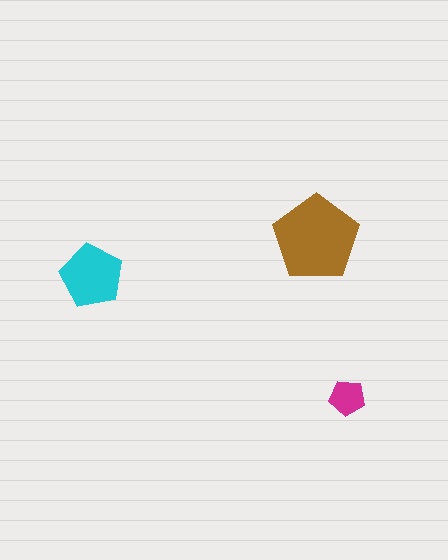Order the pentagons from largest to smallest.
the brown one, the cyan one, the magenta one.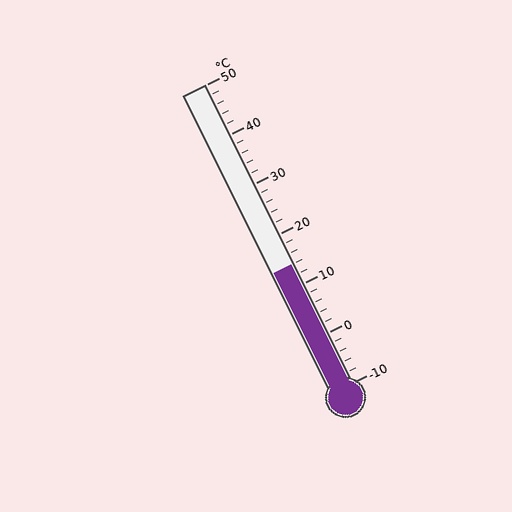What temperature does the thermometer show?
The thermometer shows approximately 14°C.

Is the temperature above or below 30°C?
The temperature is below 30°C.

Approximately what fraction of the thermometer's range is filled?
The thermometer is filled to approximately 40% of its range.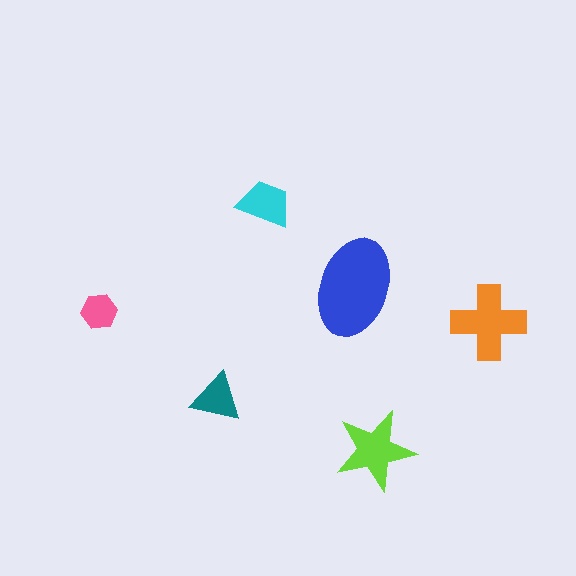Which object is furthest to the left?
The pink hexagon is leftmost.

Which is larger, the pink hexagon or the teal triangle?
The teal triangle.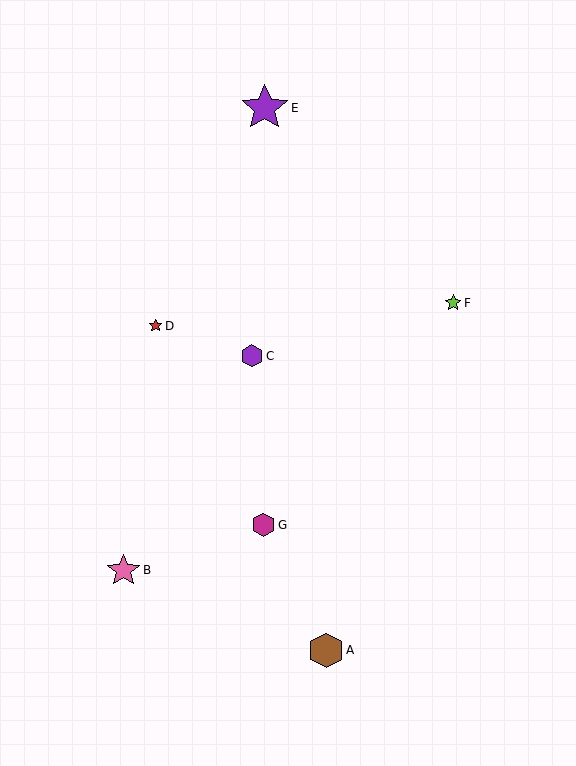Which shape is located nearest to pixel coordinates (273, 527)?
The magenta hexagon (labeled G) at (264, 525) is nearest to that location.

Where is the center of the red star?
The center of the red star is at (155, 326).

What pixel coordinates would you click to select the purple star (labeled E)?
Click at (265, 108) to select the purple star E.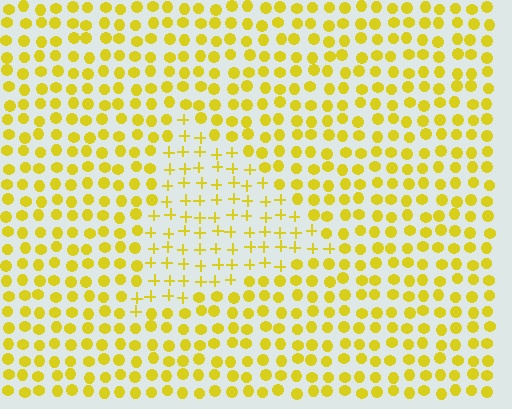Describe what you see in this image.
The image is filled with small yellow elements arranged in a uniform grid. A triangle-shaped region contains plus signs, while the surrounding area contains circles. The boundary is defined purely by the change in element shape.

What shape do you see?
I see a triangle.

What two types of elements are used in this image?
The image uses plus signs inside the triangle region and circles outside it.